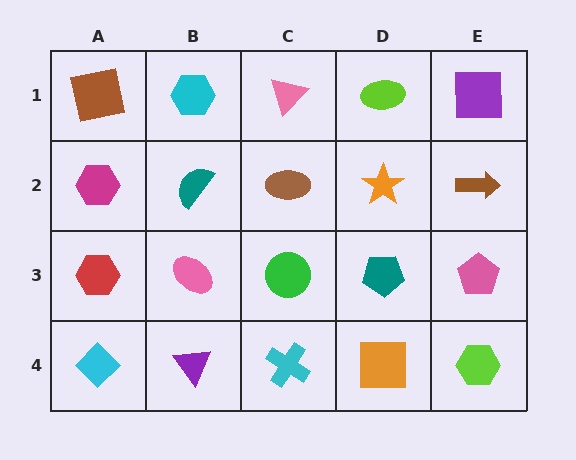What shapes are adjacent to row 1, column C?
A brown ellipse (row 2, column C), a cyan hexagon (row 1, column B), a lime ellipse (row 1, column D).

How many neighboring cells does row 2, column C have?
4.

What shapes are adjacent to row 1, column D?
An orange star (row 2, column D), a pink triangle (row 1, column C), a purple square (row 1, column E).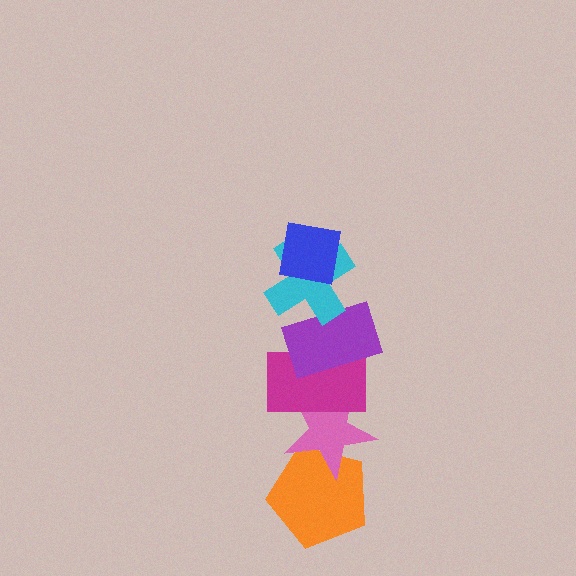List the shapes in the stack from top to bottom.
From top to bottom: the blue square, the cyan cross, the purple rectangle, the magenta rectangle, the pink star, the orange pentagon.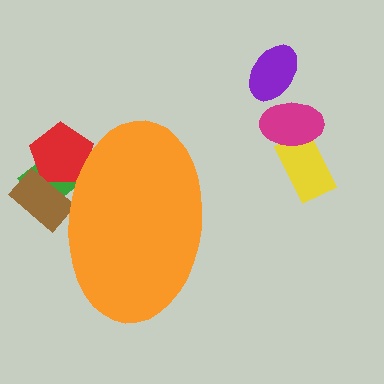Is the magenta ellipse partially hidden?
No, the magenta ellipse is fully visible.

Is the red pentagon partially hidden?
Yes, the red pentagon is partially hidden behind the orange ellipse.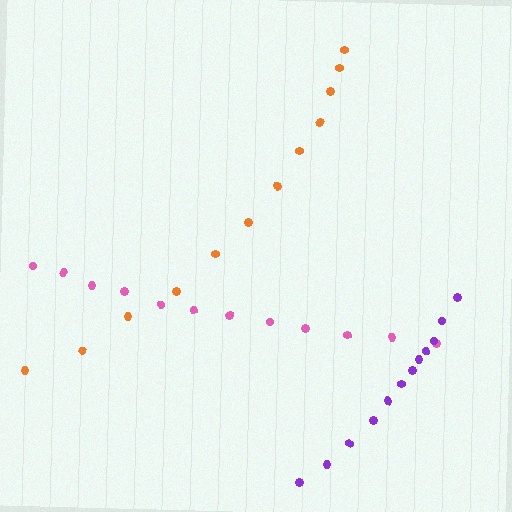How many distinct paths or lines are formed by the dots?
There are 3 distinct paths.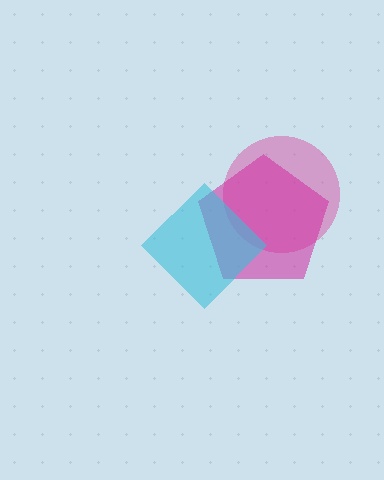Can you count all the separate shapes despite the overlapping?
Yes, there are 3 separate shapes.